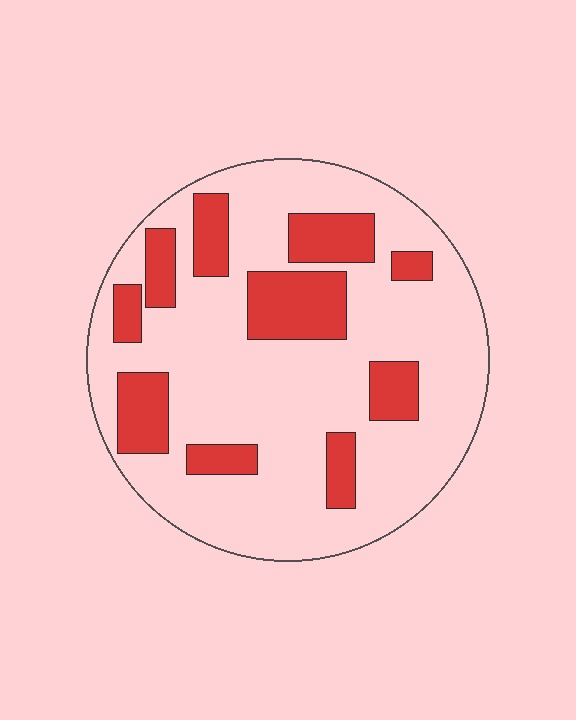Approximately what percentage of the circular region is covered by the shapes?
Approximately 25%.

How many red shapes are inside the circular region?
10.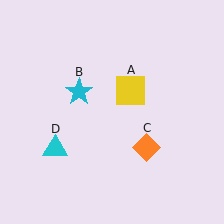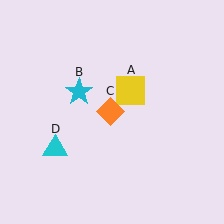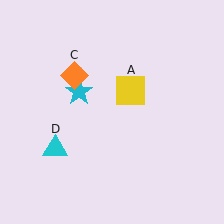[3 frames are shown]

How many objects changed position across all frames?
1 object changed position: orange diamond (object C).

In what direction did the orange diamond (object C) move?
The orange diamond (object C) moved up and to the left.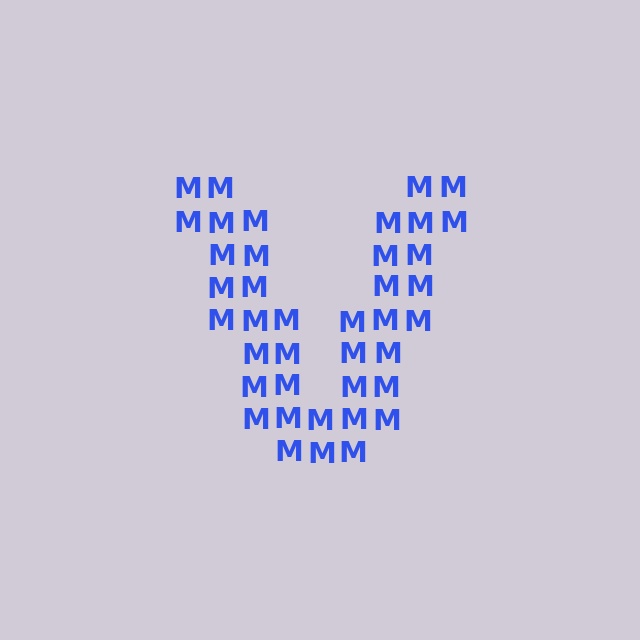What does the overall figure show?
The overall figure shows the letter V.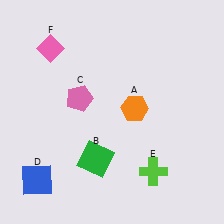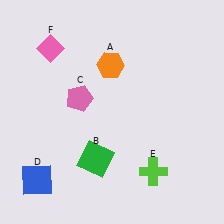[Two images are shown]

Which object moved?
The orange hexagon (A) moved up.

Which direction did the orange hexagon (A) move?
The orange hexagon (A) moved up.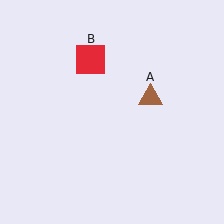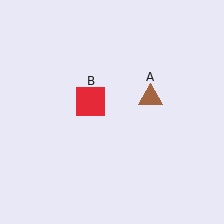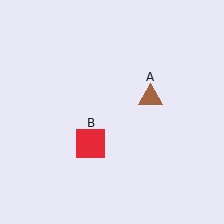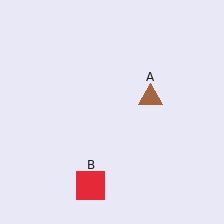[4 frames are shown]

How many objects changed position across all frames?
1 object changed position: red square (object B).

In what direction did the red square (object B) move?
The red square (object B) moved down.